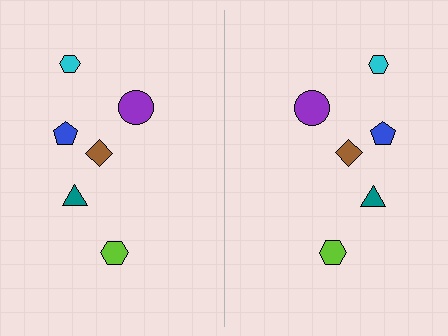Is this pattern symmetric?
Yes, this pattern has bilateral (reflection) symmetry.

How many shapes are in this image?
There are 12 shapes in this image.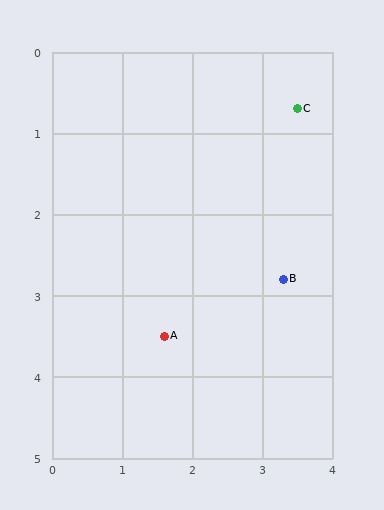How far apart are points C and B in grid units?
Points C and B are about 2.1 grid units apart.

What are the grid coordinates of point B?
Point B is at approximately (3.3, 2.8).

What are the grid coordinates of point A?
Point A is at approximately (1.6, 3.5).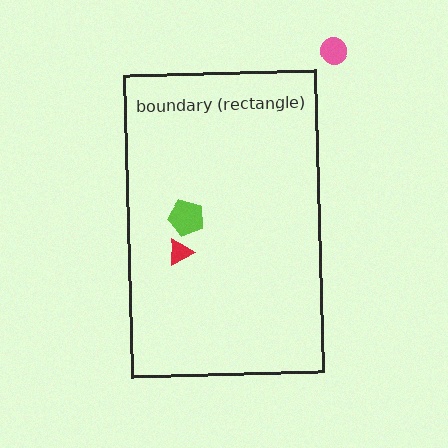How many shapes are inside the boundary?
2 inside, 1 outside.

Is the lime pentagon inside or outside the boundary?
Inside.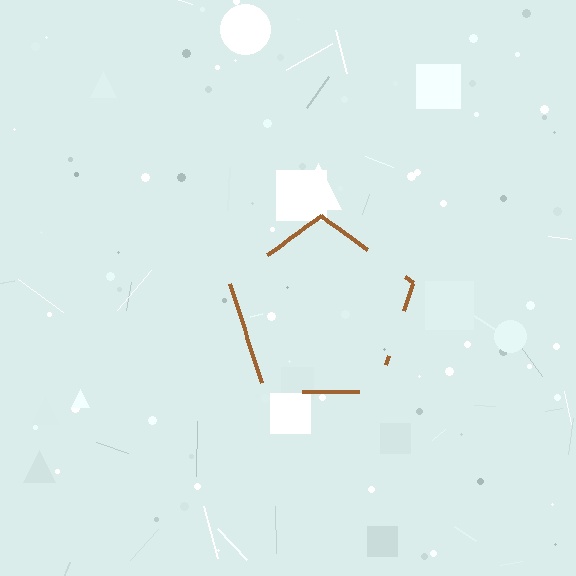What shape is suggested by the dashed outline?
The dashed outline suggests a pentagon.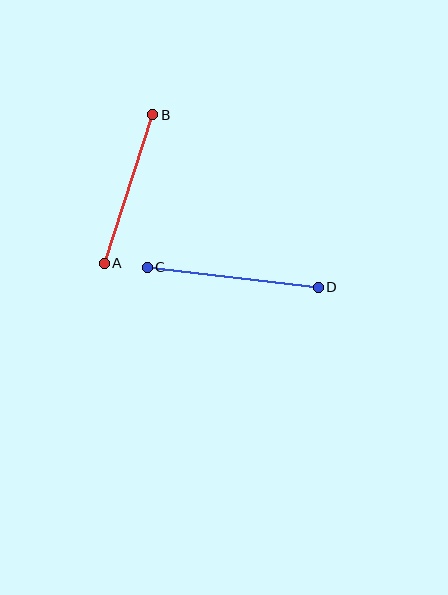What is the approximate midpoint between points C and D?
The midpoint is at approximately (233, 277) pixels.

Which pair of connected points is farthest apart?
Points C and D are farthest apart.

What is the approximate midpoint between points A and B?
The midpoint is at approximately (129, 189) pixels.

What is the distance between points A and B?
The distance is approximately 156 pixels.